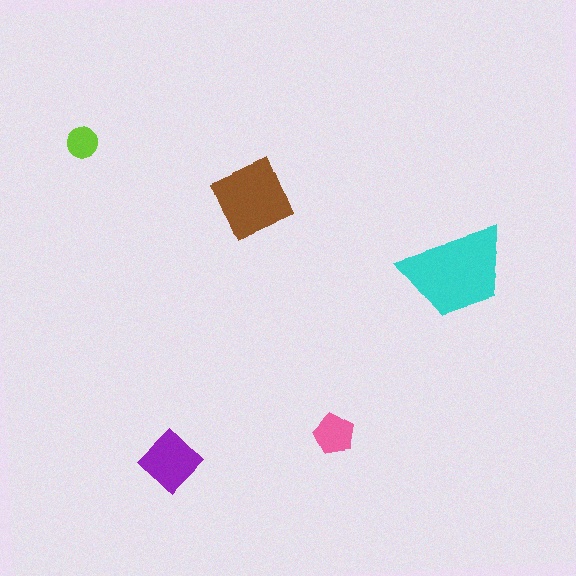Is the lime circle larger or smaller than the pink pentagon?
Smaller.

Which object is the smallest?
The lime circle.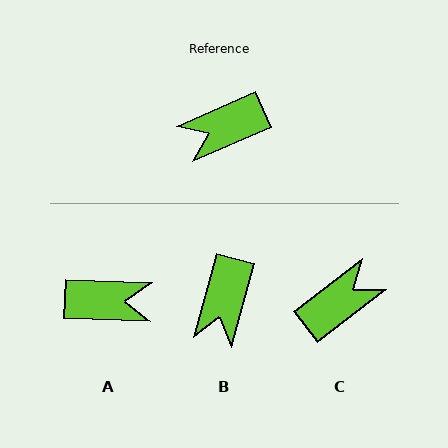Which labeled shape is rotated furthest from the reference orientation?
C, about 166 degrees away.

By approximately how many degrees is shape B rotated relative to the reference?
Approximately 51 degrees counter-clockwise.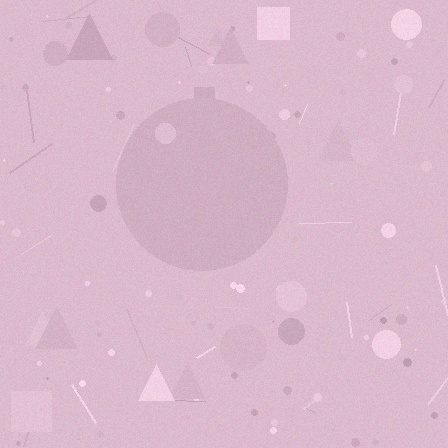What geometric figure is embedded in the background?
A circle is embedded in the background.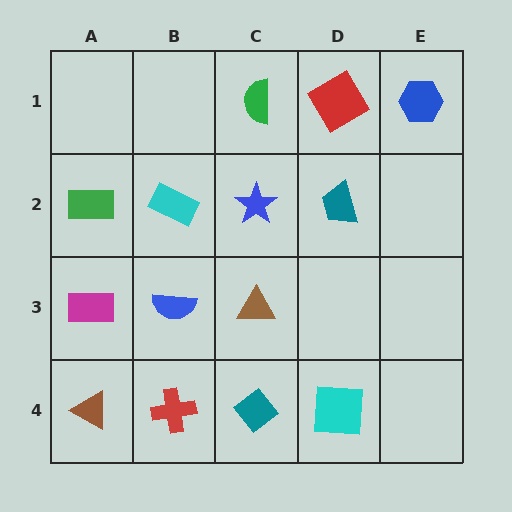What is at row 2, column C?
A blue star.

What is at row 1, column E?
A blue hexagon.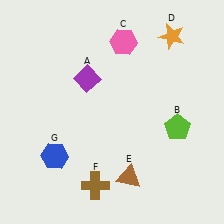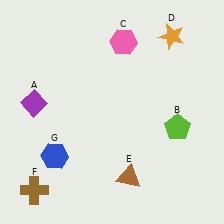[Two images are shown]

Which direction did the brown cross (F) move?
The brown cross (F) moved left.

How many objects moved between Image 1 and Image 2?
2 objects moved between the two images.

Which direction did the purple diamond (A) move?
The purple diamond (A) moved left.